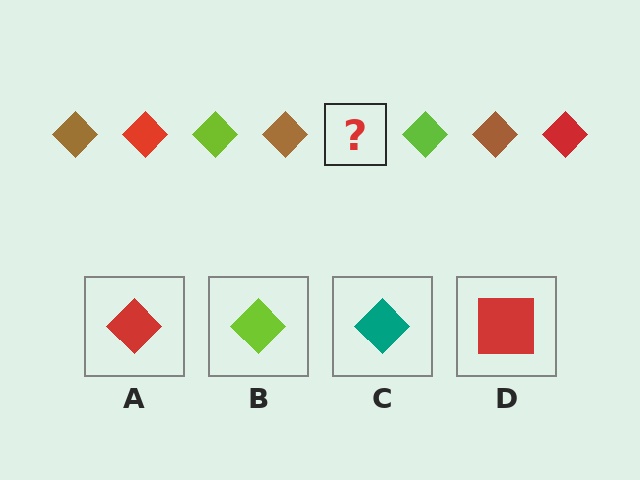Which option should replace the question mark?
Option A.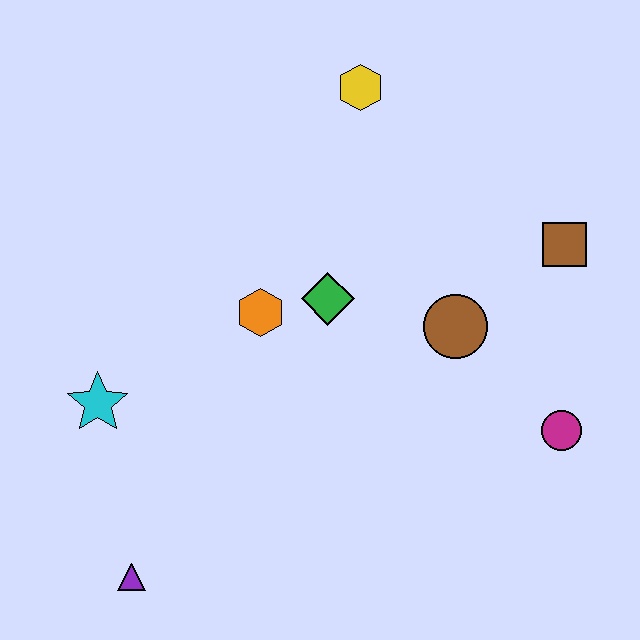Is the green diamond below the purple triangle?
No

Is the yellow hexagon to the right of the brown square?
No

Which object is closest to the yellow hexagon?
The green diamond is closest to the yellow hexagon.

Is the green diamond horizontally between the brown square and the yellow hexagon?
No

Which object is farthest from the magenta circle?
The cyan star is farthest from the magenta circle.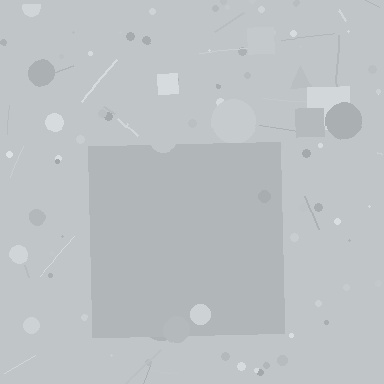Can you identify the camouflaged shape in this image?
The camouflaged shape is a square.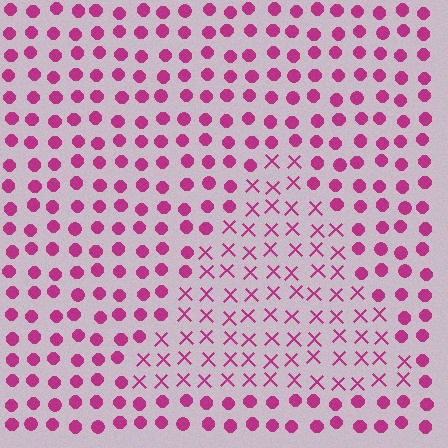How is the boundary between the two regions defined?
The boundary is defined by a change in element shape: X marks inside vs. circles outside. All elements share the same color and spacing.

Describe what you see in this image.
The image is filled with small magenta elements arranged in a uniform grid. A triangle-shaped region contains X marks, while the surrounding area contains circles. The boundary is defined purely by the change in element shape.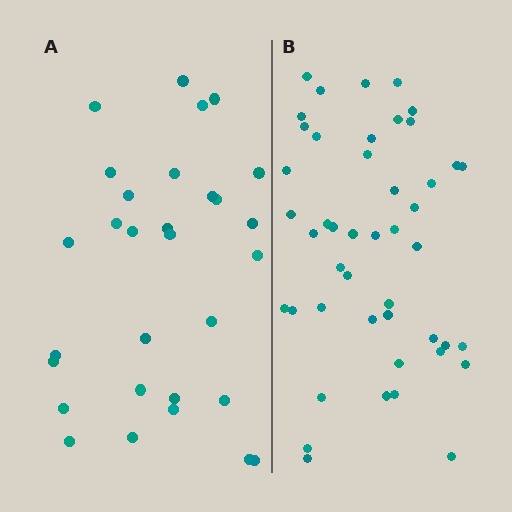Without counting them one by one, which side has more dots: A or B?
Region B (the right region) has more dots.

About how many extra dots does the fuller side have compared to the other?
Region B has approximately 15 more dots than region A.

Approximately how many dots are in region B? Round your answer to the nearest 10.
About 50 dots. (The exact count is 46, which rounds to 50.)